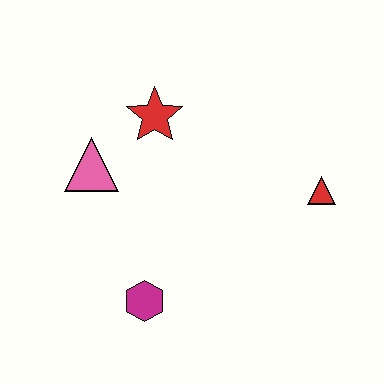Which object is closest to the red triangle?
The red star is closest to the red triangle.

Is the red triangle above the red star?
No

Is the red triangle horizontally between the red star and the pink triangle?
No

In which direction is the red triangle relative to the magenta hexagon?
The red triangle is to the right of the magenta hexagon.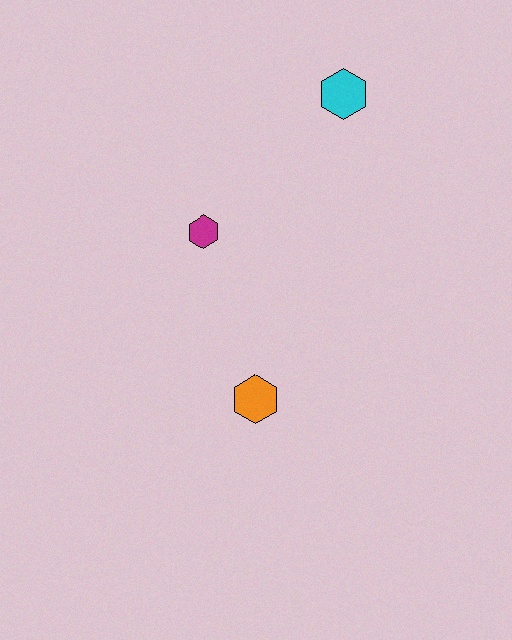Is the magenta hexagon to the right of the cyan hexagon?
No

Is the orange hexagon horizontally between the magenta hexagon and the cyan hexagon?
Yes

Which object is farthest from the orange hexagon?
The cyan hexagon is farthest from the orange hexagon.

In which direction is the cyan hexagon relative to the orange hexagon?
The cyan hexagon is above the orange hexagon.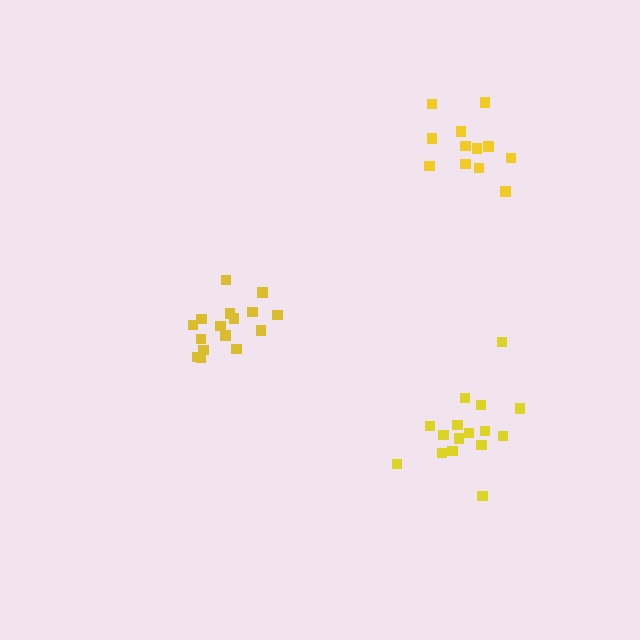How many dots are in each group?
Group 1: 16 dots, Group 2: 16 dots, Group 3: 12 dots (44 total).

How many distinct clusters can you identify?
There are 3 distinct clusters.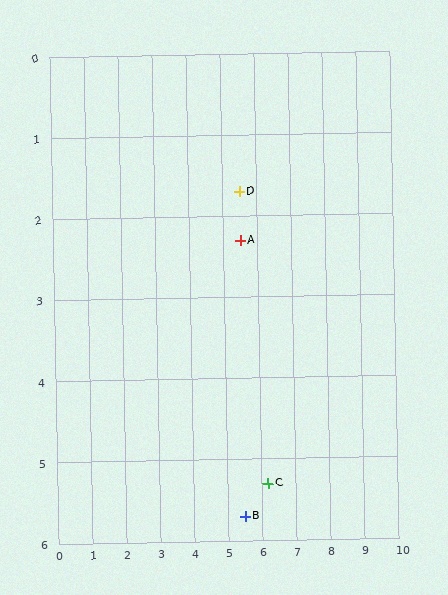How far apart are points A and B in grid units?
Points A and B are about 3.4 grid units apart.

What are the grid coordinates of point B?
Point B is at approximately (5.5, 5.7).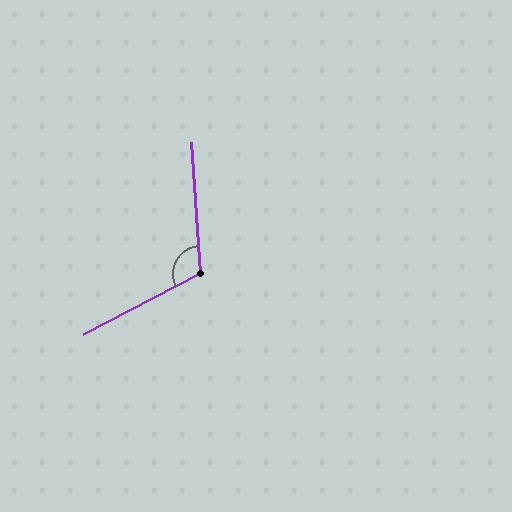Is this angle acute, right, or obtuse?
It is obtuse.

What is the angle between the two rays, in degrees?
Approximately 114 degrees.